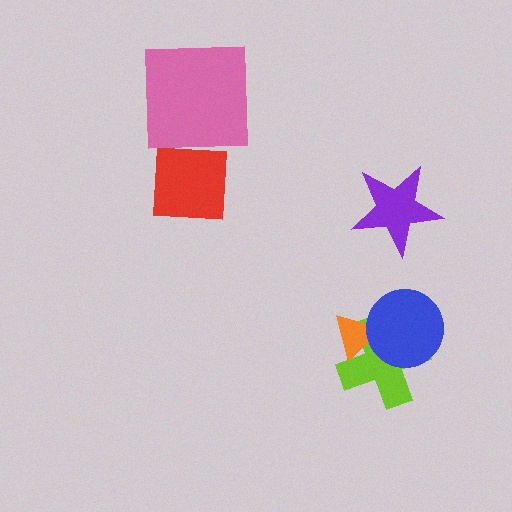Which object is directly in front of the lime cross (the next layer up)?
The orange triangle is directly in front of the lime cross.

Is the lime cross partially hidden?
Yes, it is partially covered by another shape.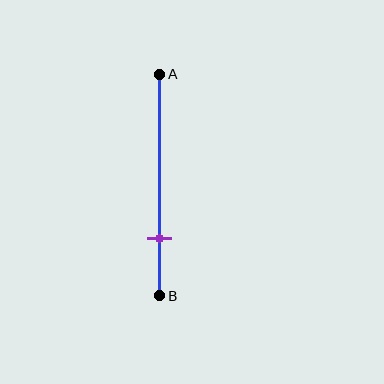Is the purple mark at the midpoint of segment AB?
No, the mark is at about 75% from A, not at the 50% midpoint.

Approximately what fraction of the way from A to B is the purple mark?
The purple mark is approximately 75% of the way from A to B.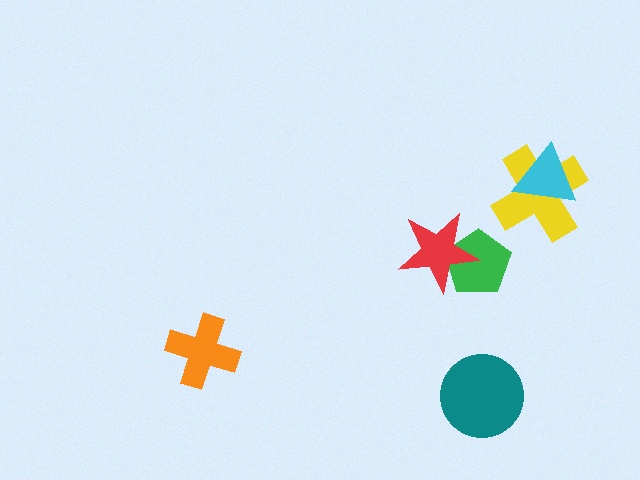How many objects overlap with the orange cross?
0 objects overlap with the orange cross.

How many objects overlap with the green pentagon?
1 object overlaps with the green pentagon.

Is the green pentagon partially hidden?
Yes, it is partially covered by another shape.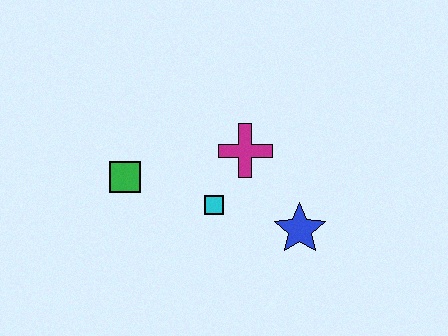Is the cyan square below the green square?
Yes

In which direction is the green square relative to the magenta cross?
The green square is to the left of the magenta cross.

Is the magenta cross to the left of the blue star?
Yes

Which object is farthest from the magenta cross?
The green square is farthest from the magenta cross.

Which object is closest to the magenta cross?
The cyan square is closest to the magenta cross.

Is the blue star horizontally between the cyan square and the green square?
No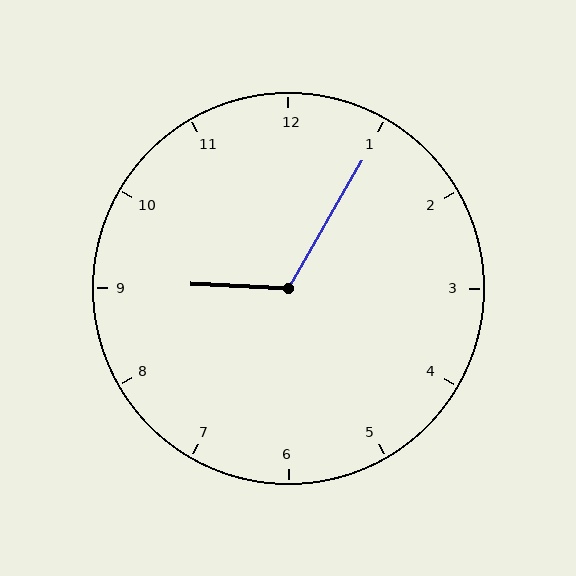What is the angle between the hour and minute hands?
Approximately 118 degrees.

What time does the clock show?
9:05.